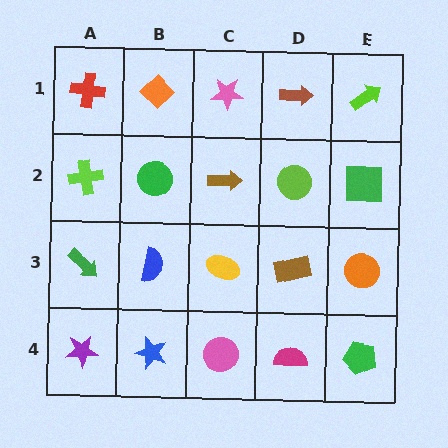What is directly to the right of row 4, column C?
A magenta semicircle.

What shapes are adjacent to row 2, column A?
A red cross (row 1, column A), a green arrow (row 3, column A), a green circle (row 2, column B).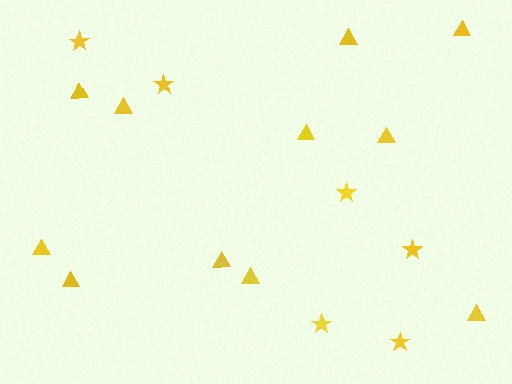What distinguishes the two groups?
There are 2 groups: one group of stars (6) and one group of triangles (11).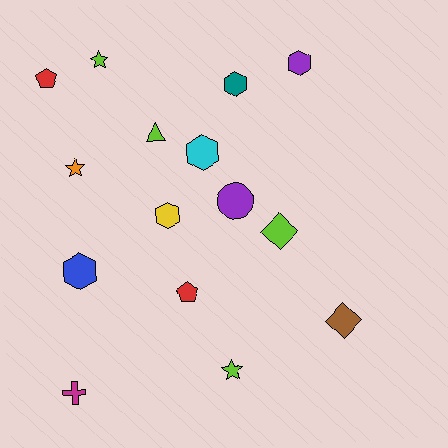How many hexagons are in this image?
There are 5 hexagons.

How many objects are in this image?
There are 15 objects.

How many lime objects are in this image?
There are 4 lime objects.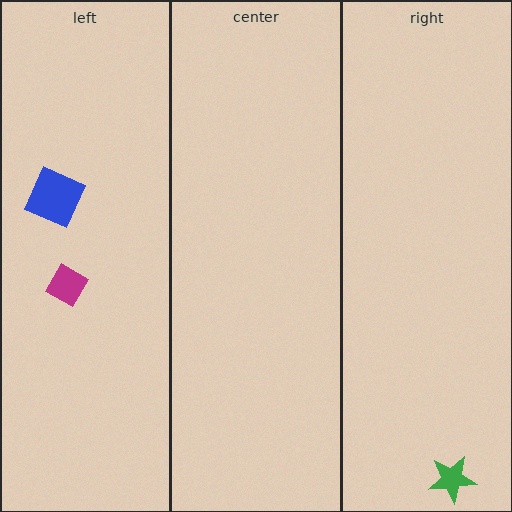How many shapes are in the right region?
1.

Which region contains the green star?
The right region.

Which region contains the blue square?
The left region.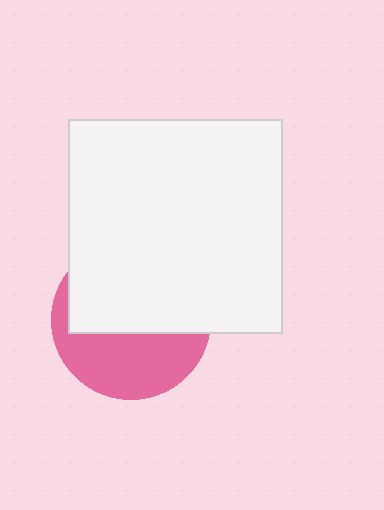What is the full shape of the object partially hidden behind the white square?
The partially hidden object is a pink circle.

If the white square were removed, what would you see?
You would see the complete pink circle.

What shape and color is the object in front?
The object in front is a white square.